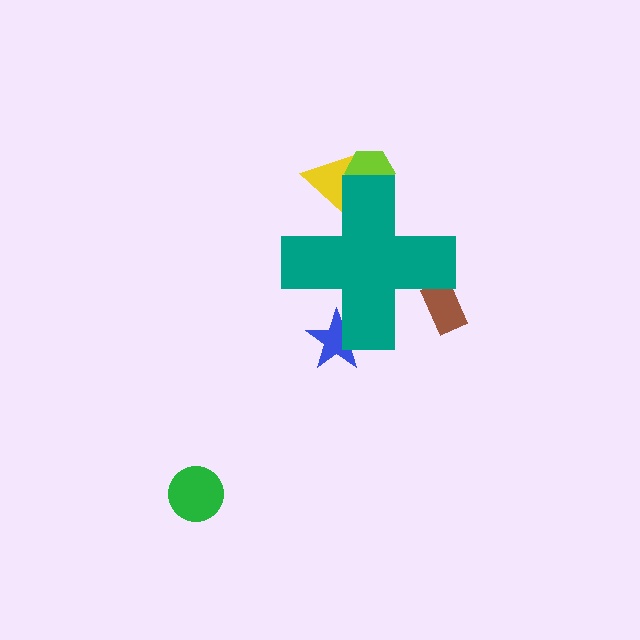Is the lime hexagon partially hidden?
Yes, the lime hexagon is partially hidden behind the teal cross.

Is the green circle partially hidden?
No, the green circle is fully visible.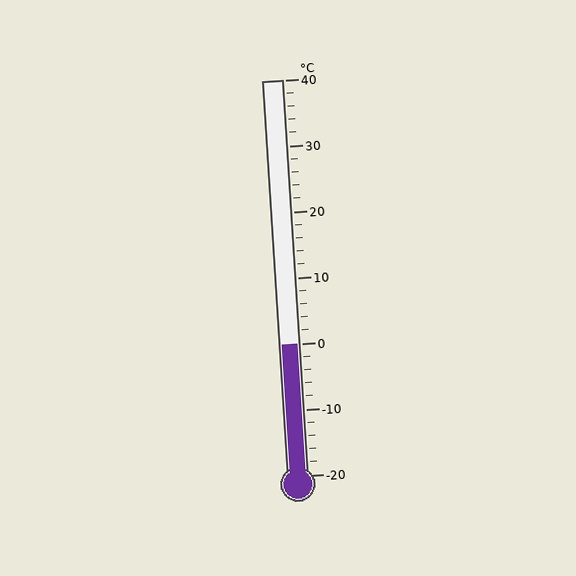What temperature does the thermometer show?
The thermometer shows approximately 0°C.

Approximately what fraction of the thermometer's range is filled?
The thermometer is filled to approximately 35% of its range.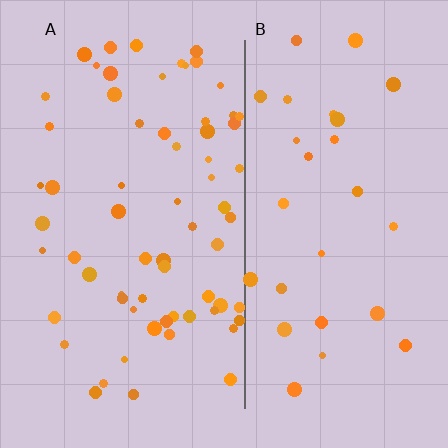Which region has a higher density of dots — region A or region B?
A (the left).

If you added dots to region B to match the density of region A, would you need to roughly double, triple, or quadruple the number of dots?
Approximately double.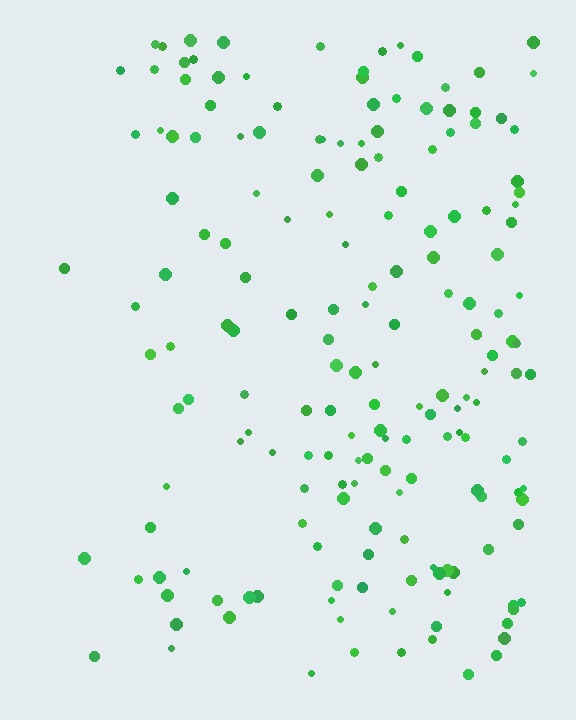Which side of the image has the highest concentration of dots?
The right.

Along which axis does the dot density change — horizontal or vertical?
Horizontal.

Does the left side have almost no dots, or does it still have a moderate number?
Still a moderate number, just noticeably fewer than the right.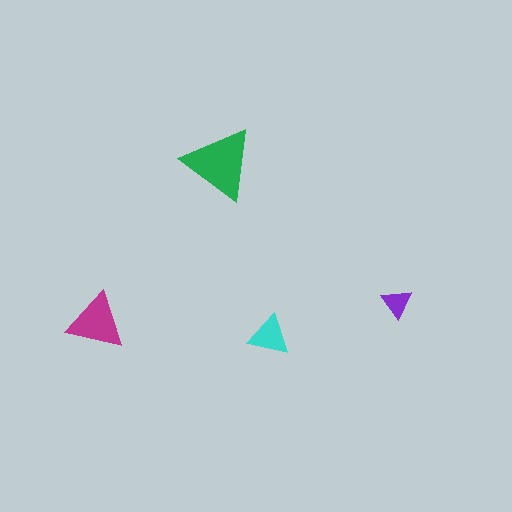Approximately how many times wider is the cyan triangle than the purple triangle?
About 1.5 times wider.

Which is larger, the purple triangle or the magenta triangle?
The magenta one.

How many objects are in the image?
There are 4 objects in the image.